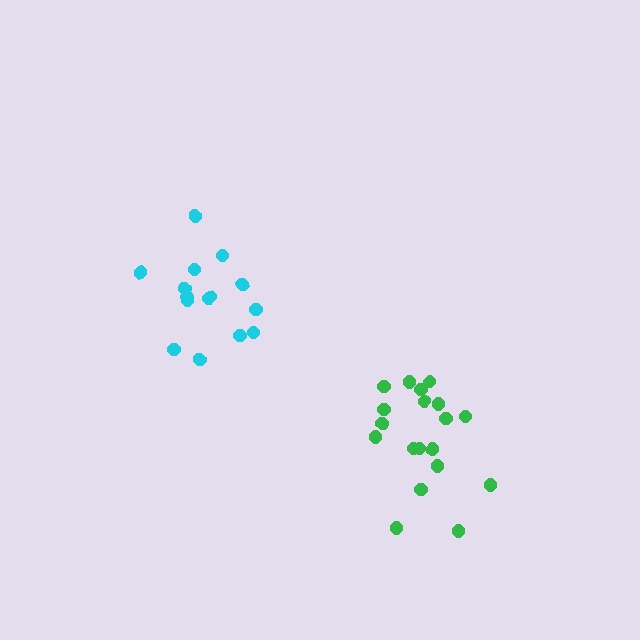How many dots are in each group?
Group 1: 15 dots, Group 2: 19 dots (34 total).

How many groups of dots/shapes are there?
There are 2 groups.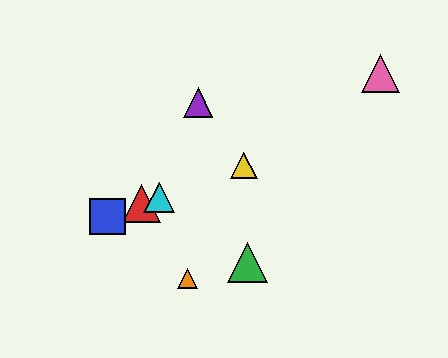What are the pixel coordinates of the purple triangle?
The purple triangle is at (198, 103).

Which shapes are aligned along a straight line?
The red triangle, the blue square, the yellow triangle, the cyan triangle are aligned along a straight line.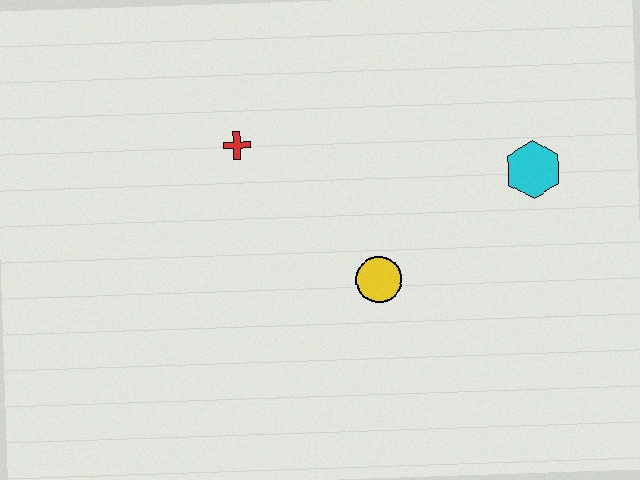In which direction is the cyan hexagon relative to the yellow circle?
The cyan hexagon is to the right of the yellow circle.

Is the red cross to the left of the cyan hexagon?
Yes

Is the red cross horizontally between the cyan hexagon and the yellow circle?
No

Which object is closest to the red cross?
The yellow circle is closest to the red cross.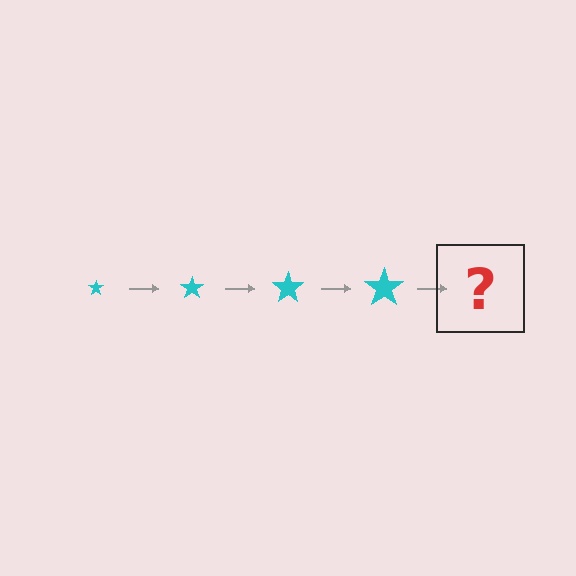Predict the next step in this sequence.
The next step is a cyan star, larger than the previous one.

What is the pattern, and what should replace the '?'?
The pattern is that the star gets progressively larger each step. The '?' should be a cyan star, larger than the previous one.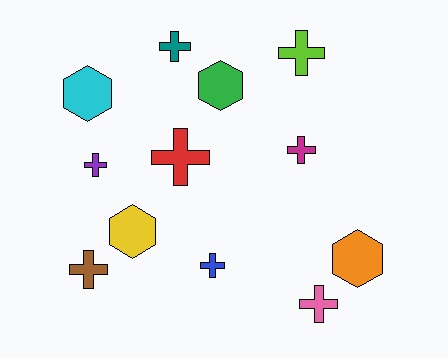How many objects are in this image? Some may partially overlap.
There are 12 objects.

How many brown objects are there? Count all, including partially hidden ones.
There is 1 brown object.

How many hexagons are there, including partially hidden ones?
There are 4 hexagons.